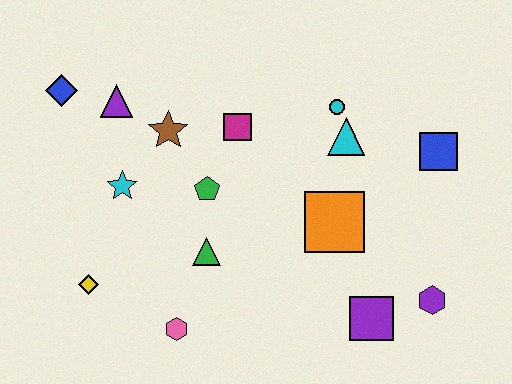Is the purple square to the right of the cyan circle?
Yes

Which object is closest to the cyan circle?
The cyan triangle is closest to the cyan circle.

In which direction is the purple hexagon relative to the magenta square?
The purple hexagon is to the right of the magenta square.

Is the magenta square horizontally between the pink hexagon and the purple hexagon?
Yes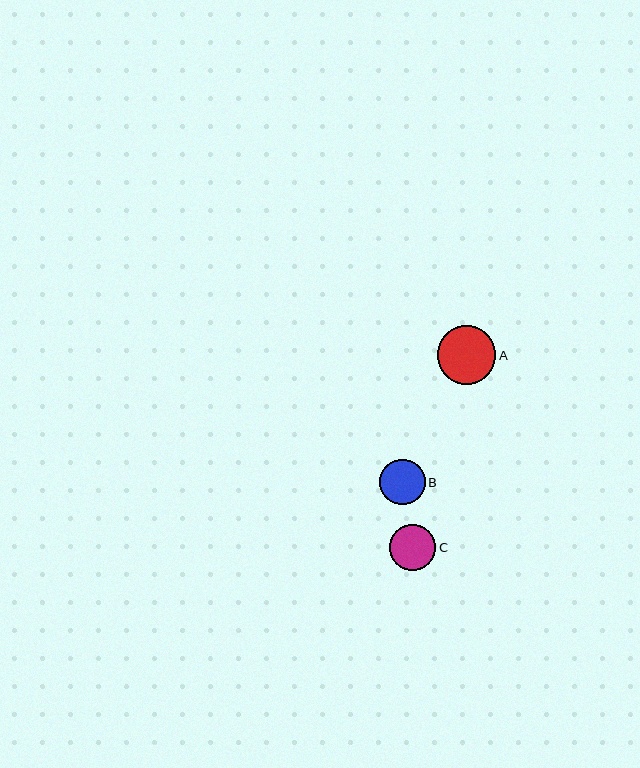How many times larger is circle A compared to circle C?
Circle A is approximately 1.3 times the size of circle C.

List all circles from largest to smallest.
From largest to smallest: A, C, B.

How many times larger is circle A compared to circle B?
Circle A is approximately 1.3 times the size of circle B.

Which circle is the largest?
Circle A is the largest with a size of approximately 59 pixels.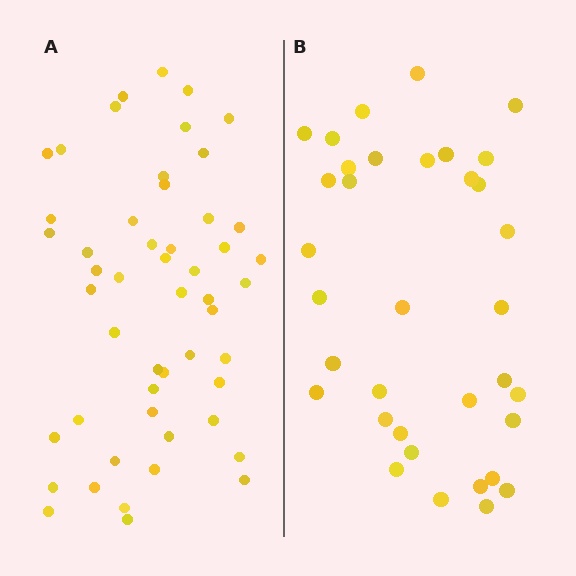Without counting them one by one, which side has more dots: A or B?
Region A (the left region) has more dots.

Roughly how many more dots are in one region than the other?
Region A has approximately 15 more dots than region B.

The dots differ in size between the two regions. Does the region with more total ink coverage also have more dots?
No. Region B has more total ink coverage because its dots are larger, but region A actually contains more individual dots. Total area can be misleading — the number of items is what matters here.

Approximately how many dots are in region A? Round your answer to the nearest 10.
About 50 dots. (The exact count is 51, which rounds to 50.)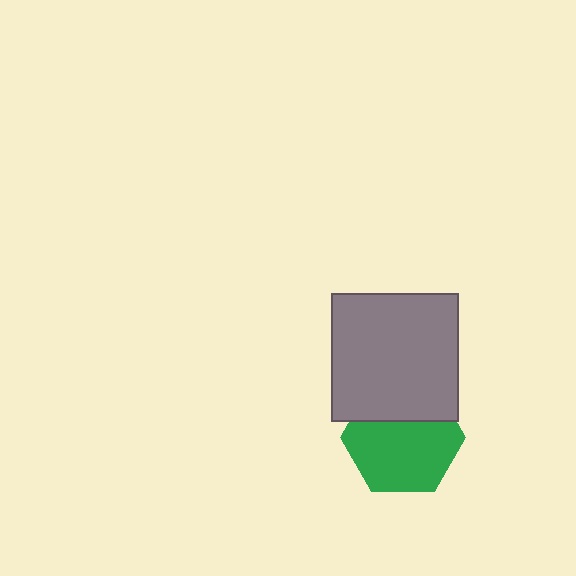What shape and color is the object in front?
The object in front is a gray square.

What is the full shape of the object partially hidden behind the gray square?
The partially hidden object is a green hexagon.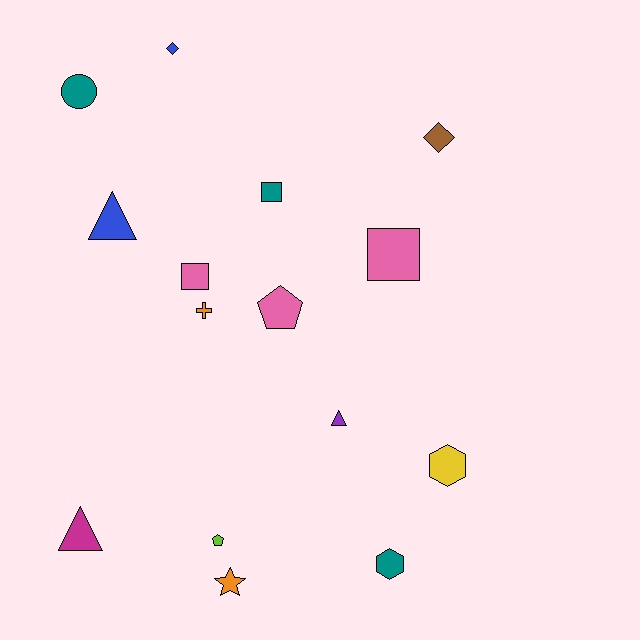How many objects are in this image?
There are 15 objects.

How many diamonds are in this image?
There are 2 diamonds.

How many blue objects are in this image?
There are 2 blue objects.